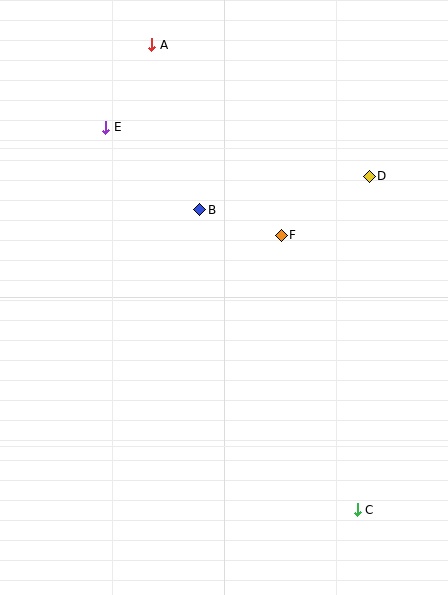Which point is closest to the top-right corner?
Point D is closest to the top-right corner.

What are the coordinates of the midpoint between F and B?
The midpoint between F and B is at (241, 222).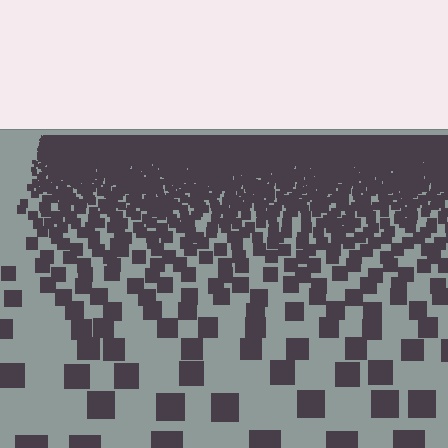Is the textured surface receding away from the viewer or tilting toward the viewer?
The surface is receding away from the viewer. Texture elements get smaller and denser toward the top.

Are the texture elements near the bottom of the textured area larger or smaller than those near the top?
Larger. Near the bottom, elements are closer to the viewer and appear at a bigger on-screen size.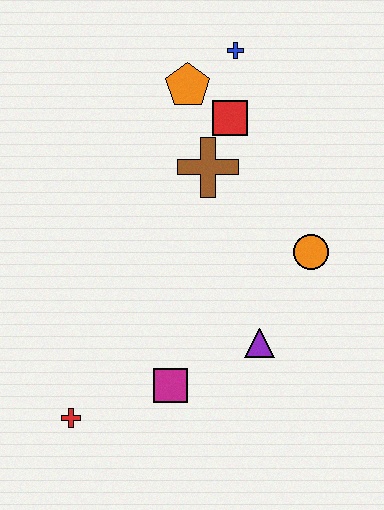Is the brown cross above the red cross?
Yes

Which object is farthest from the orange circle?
The red cross is farthest from the orange circle.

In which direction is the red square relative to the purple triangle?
The red square is above the purple triangle.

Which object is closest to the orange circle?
The purple triangle is closest to the orange circle.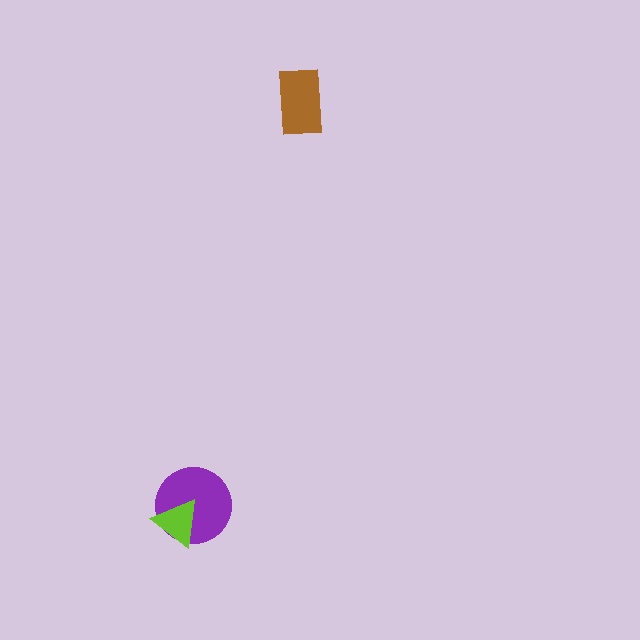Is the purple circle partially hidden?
Yes, it is partially covered by another shape.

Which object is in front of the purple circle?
The lime triangle is in front of the purple circle.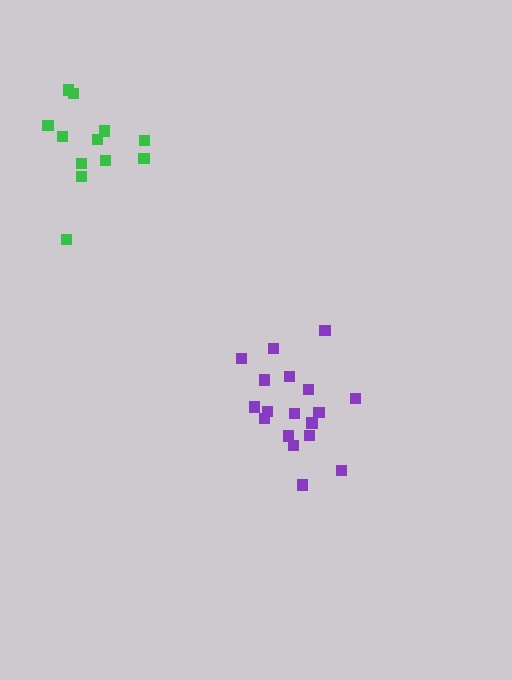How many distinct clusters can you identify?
There are 2 distinct clusters.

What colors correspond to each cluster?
The clusters are colored: green, purple.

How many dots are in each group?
Group 1: 12 dots, Group 2: 18 dots (30 total).